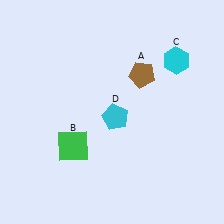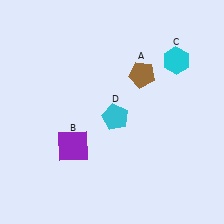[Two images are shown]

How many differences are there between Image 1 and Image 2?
There is 1 difference between the two images.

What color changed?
The square (B) changed from green in Image 1 to purple in Image 2.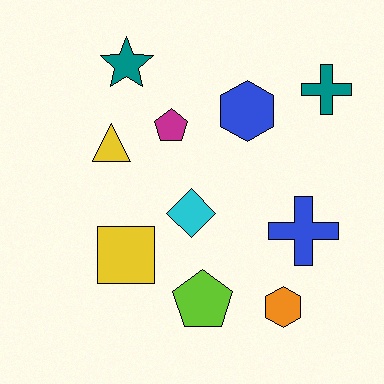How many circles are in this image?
There are no circles.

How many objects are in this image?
There are 10 objects.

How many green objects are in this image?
There are no green objects.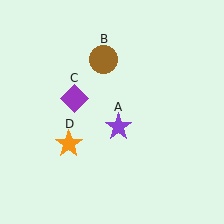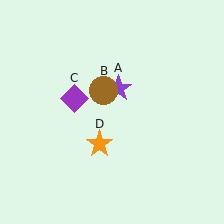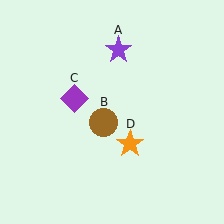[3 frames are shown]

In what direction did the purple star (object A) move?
The purple star (object A) moved up.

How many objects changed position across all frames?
3 objects changed position: purple star (object A), brown circle (object B), orange star (object D).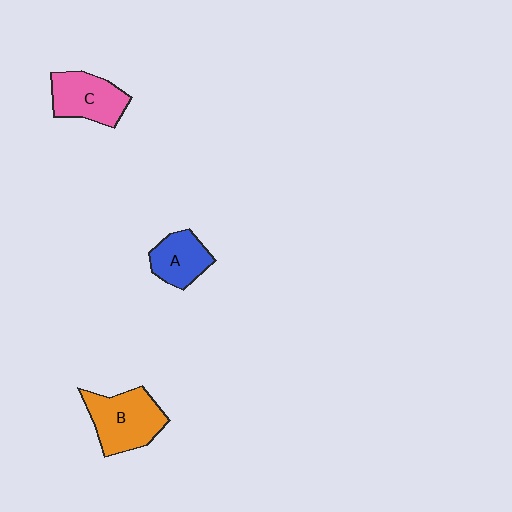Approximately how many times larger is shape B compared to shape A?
Approximately 1.5 times.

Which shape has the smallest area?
Shape A (blue).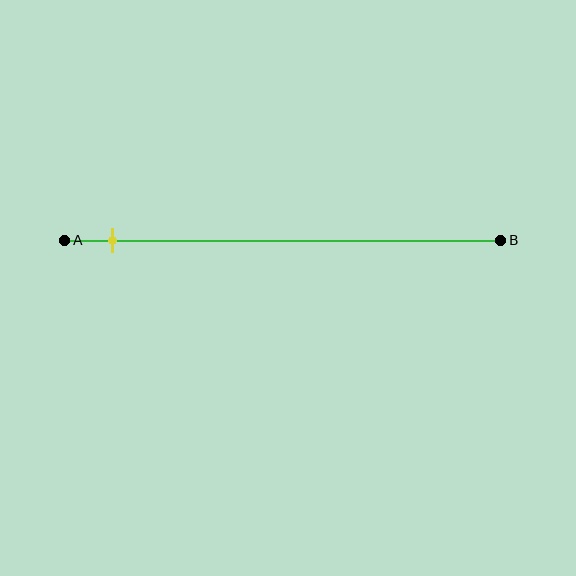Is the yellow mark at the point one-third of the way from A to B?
No, the mark is at about 10% from A, not at the 33% one-third point.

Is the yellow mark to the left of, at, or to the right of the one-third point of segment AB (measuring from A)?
The yellow mark is to the left of the one-third point of segment AB.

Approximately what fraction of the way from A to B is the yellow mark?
The yellow mark is approximately 10% of the way from A to B.